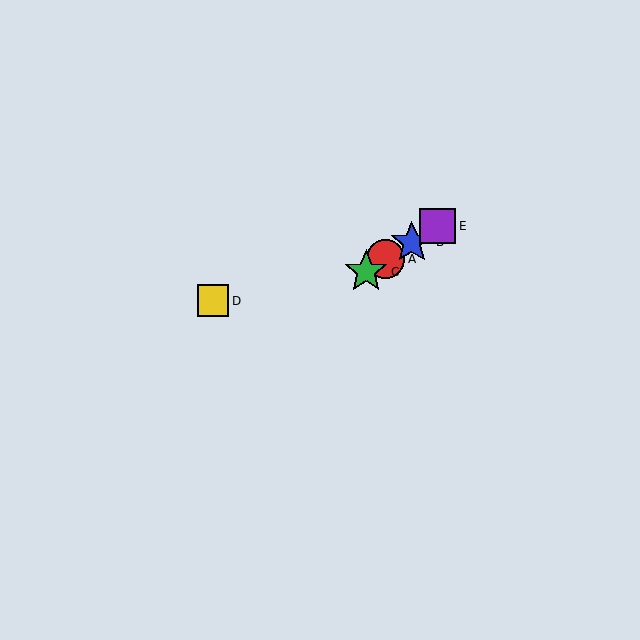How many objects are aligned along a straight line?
4 objects (A, B, C, E) are aligned along a straight line.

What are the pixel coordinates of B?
Object B is at (412, 242).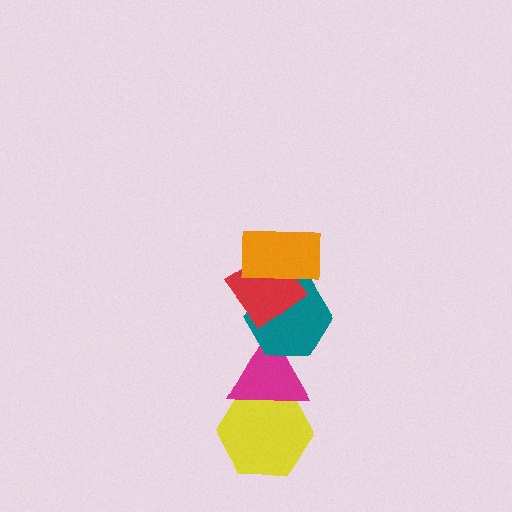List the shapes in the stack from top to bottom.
From top to bottom: the orange rectangle, the red diamond, the teal hexagon, the magenta triangle, the yellow hexagon.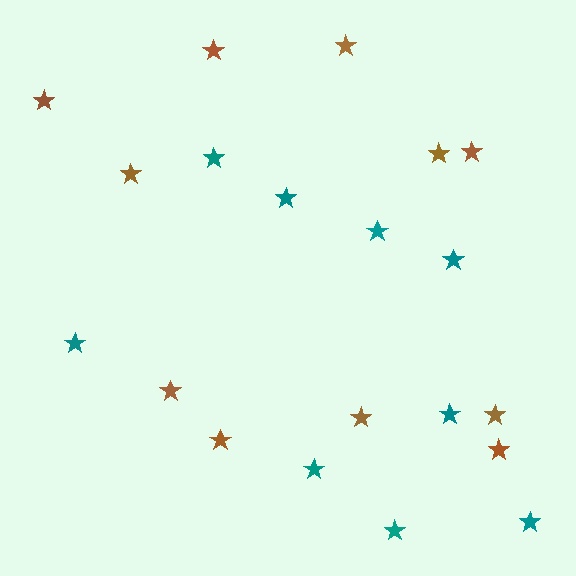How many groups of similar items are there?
There are 2 groups: one group of brown stars (11) and one group of teal stars (9).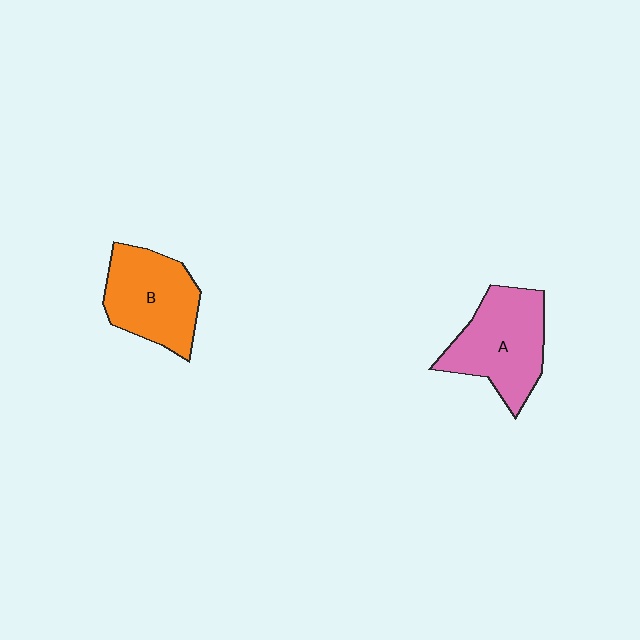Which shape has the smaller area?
Shape B (orange).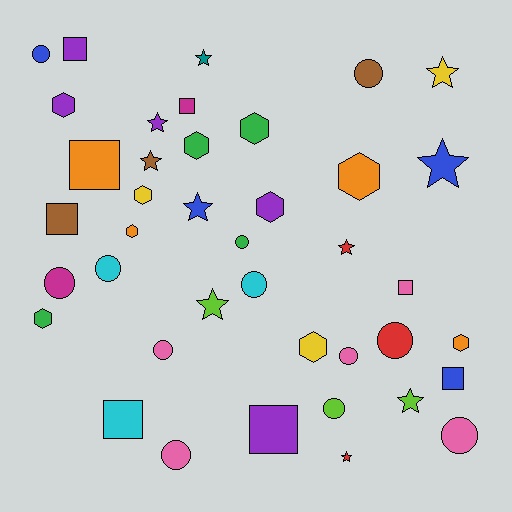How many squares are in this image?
There are 8 squares.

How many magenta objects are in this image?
There are 2 magenta objects.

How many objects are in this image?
There are 40 objects.